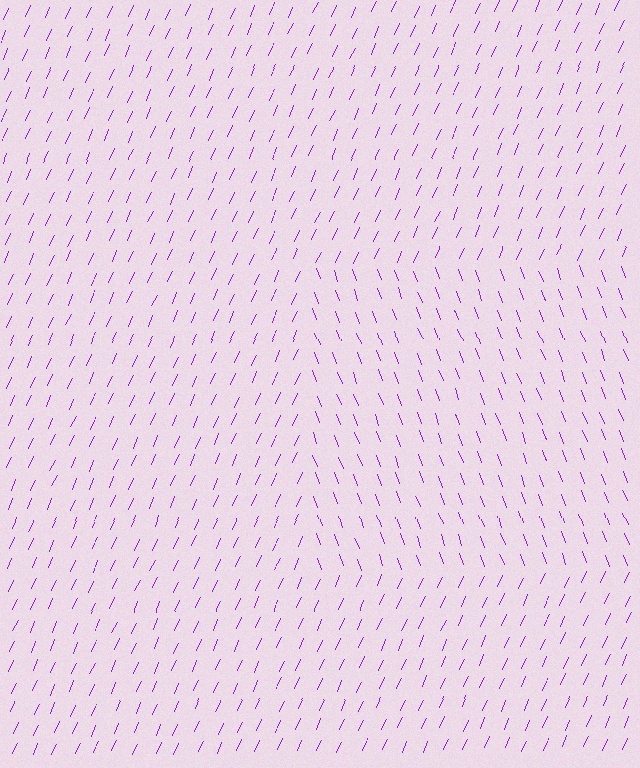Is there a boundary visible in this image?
Yes, there is a texture boundary formed by a change in line orientation.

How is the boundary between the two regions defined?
The boundary is defined purely by a change in line orientation (approximately 45 degrees difference). All lines are the same color and thickness.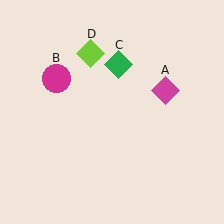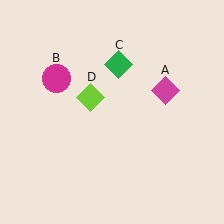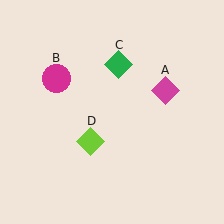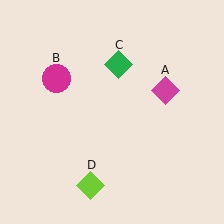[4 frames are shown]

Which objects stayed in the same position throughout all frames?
Magenta diamond (object A) and magenta circle (object B) and green diamond (object C) remained stationary.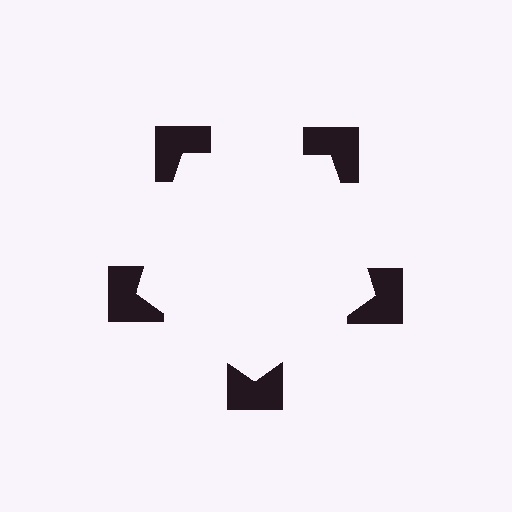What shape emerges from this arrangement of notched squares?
An illusory pentagon — its edges are inferred from the aligned wedge cuts in the notched squares, not physically drawn.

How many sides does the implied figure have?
5 sides.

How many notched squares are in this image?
There are 5 — one at each vertex of the illusory pentagon.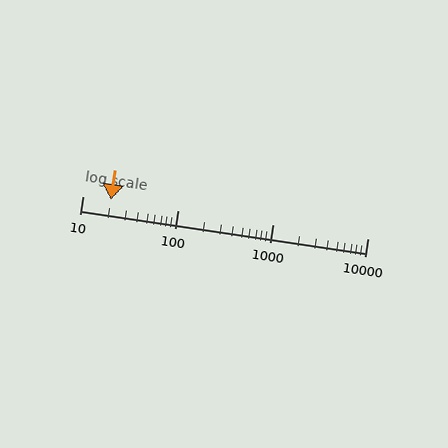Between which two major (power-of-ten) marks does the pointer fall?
The pointer is between 10 and 100.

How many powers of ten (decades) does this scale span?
The scale spans 3 decades, from 10 to 10000.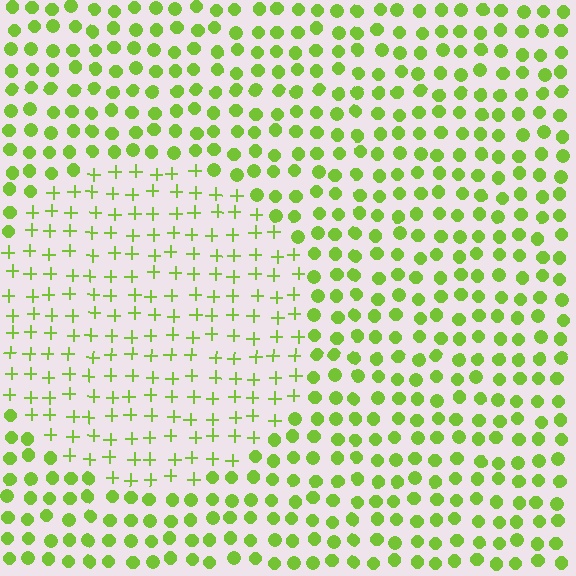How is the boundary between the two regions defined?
The boundary is defined by a change in element shape: plus signs inside vs. circles outside. All elements share the same color and spacing.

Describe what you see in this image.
The image is filled with small lime elements arranged in a uniform grid. A circle-shaped region contains plus signs, while the surrounding area contains circles. The boundary is defined purely by the change in element shape.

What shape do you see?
I see a circle.